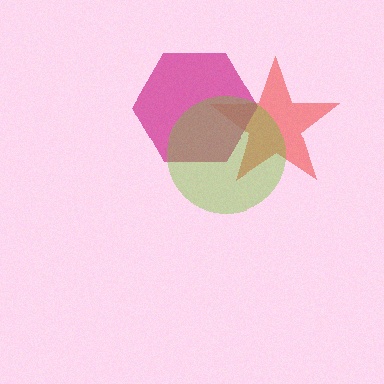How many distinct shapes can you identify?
There are 3 distinct shapes: a red star, a magenta hexagon, a lime circle.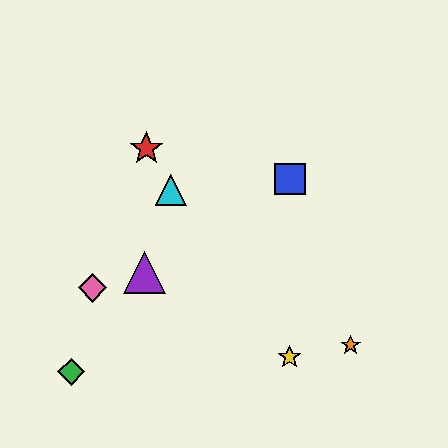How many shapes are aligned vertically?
2 shapes (the blue square, the yellow star) are aligned vertically.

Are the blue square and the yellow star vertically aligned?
Yes, both are at x≈290.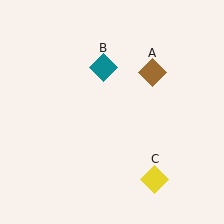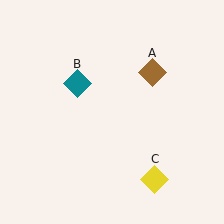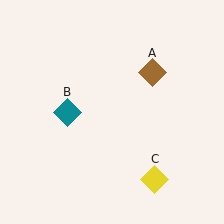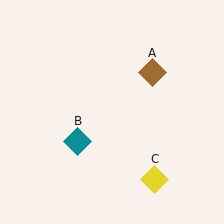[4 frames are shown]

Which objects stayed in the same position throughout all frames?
Brown diamond (object A) and yellow diamond (object C) remained stationary.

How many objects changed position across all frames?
1 object changed position: teal diamond (object B).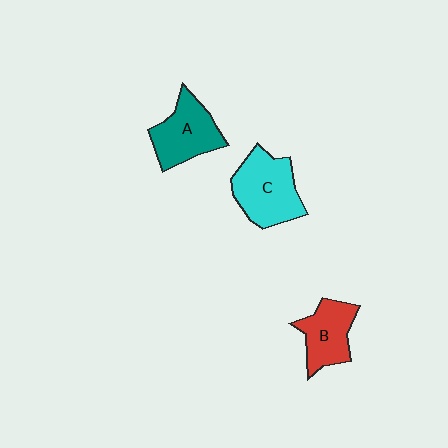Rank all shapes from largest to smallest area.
From largest to smallest: C (cyan), A (teal), B (red).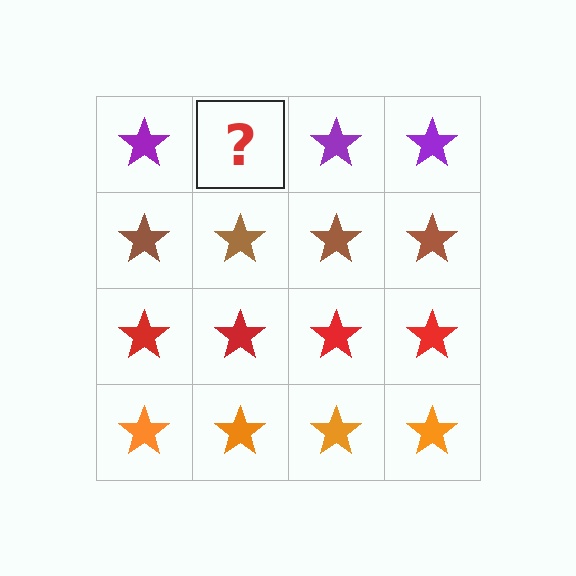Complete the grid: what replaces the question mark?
The question mark should be replaced with a purple star.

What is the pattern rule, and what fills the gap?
The rule is that each row has a consistent color. The gap should be filled with a purple star.